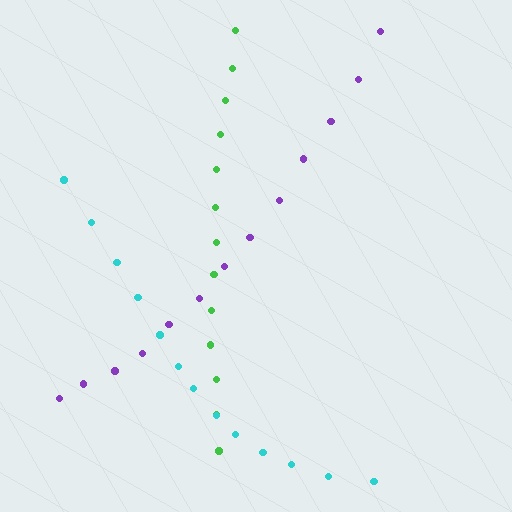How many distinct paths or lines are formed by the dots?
There are 3 distinct paths.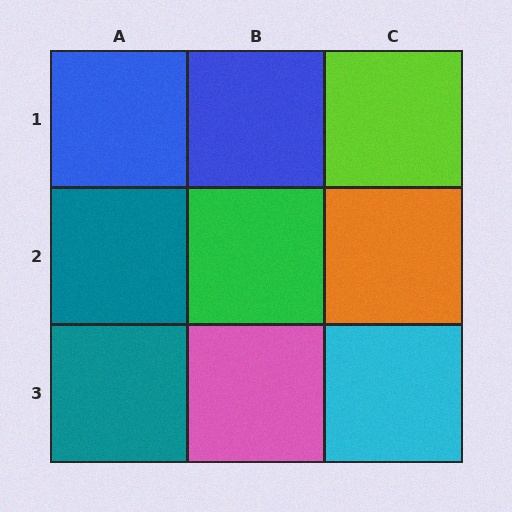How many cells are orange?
1 cell is orange.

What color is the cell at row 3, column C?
Cyan.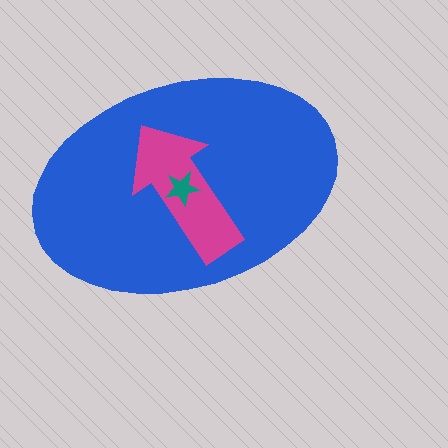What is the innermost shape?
The teal star.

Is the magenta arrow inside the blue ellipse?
Yes.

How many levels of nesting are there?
3.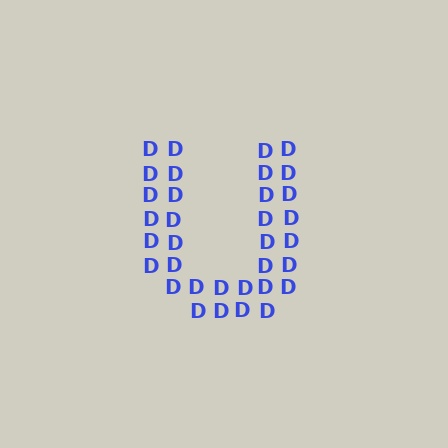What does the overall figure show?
The overall figure shows the letter U.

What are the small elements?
The small elements are letter D's.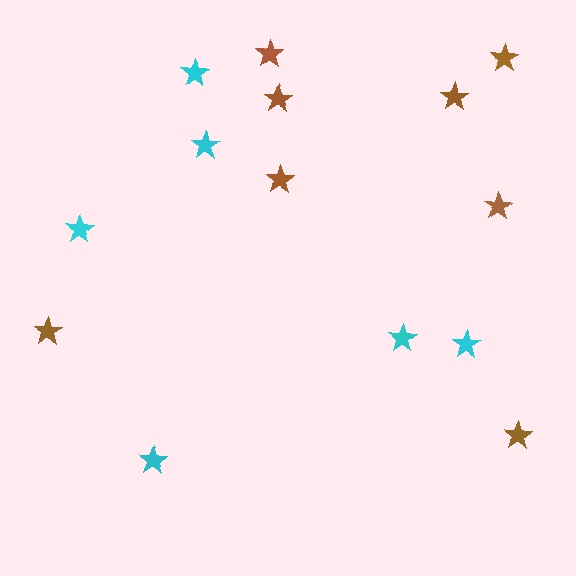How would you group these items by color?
There are 2 groups: one group of cyan stars (6) and one group of brown stars (8).